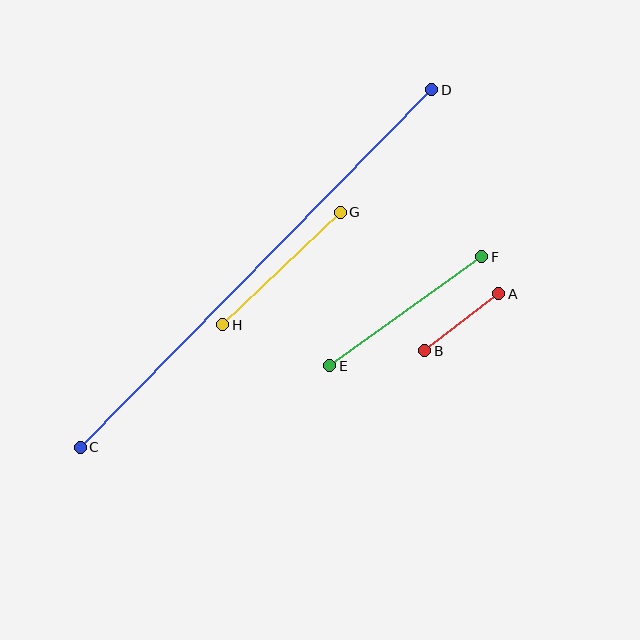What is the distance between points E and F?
The distance is approximately 187 pixels.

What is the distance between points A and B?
The distance is approximately 93 pixels.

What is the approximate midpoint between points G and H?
The midpoint is at approximately (281, 268) pixels.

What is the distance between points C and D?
The distance is approximately 501 pixels.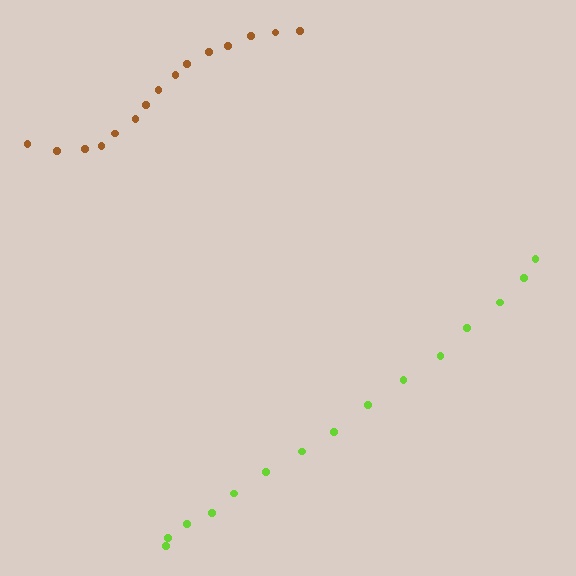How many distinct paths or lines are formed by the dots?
There are 2 distinct paths.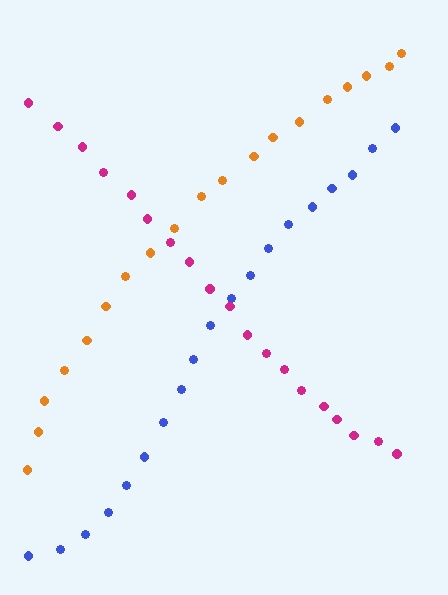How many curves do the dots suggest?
There are 3 distinct paths.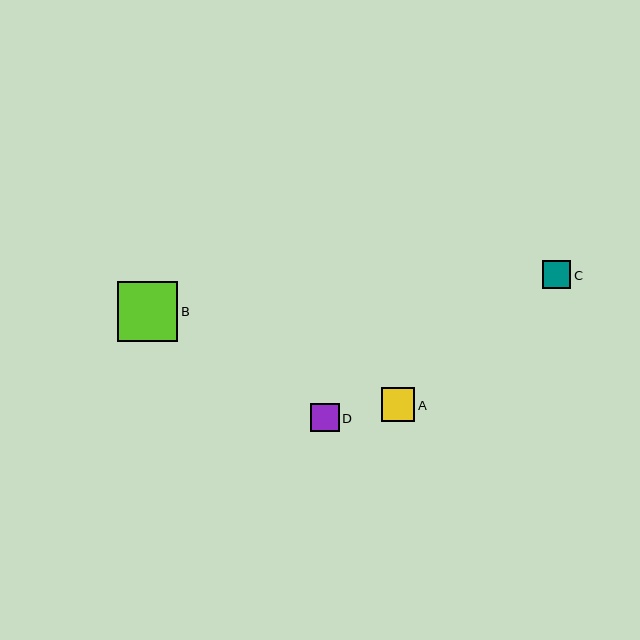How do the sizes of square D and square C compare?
Square D and square C are approximately the same size.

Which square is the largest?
Square B is the largest with a size of approximately 60 pixels.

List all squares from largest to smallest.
From largest to smallest: B, A, D, C.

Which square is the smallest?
Square C is the smallest with a size of approximately 28 pixels.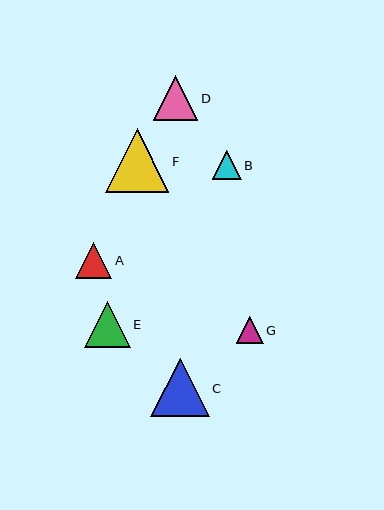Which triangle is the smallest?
Triangle G is the smallest with a size of approximately 27 pixels.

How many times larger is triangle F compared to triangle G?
Triangle F is approximately 2.4 times the size of triangle G.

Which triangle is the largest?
Triangle F is the largest with a size of approximately 64 pixels.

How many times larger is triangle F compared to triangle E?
Triangle F is approximately 1.4 times the size of triangle E.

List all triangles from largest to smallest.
From largest to smallest: F, C, E, D, A, B, G.